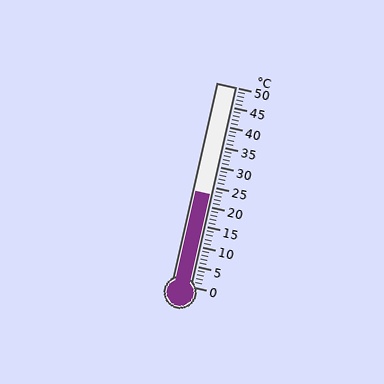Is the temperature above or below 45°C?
The temperature is below 45°C.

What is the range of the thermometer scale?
The thermometer scale ranges from 0°C to 50°C.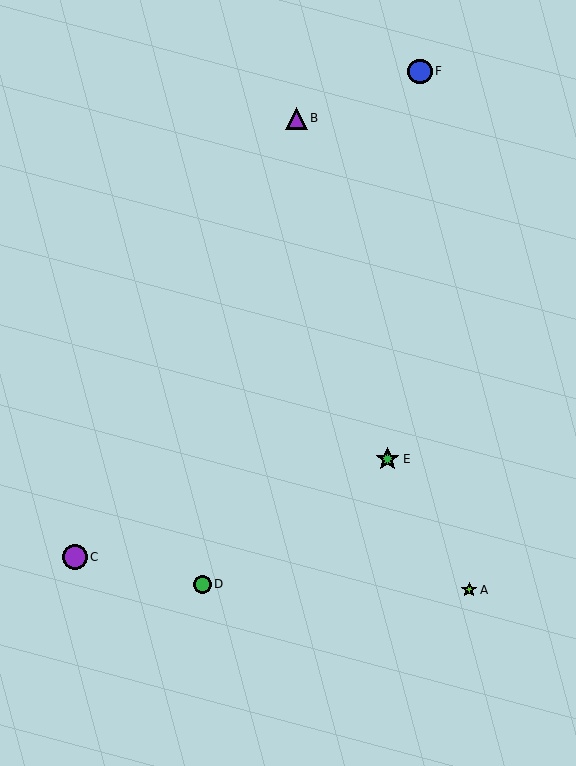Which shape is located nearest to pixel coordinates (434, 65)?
The blue circle (labeled F) at (420, 71) is nearest to that location.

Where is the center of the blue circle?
The center of the blue circle is at (420, 71).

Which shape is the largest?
The purple circle (labeled C) is the largest.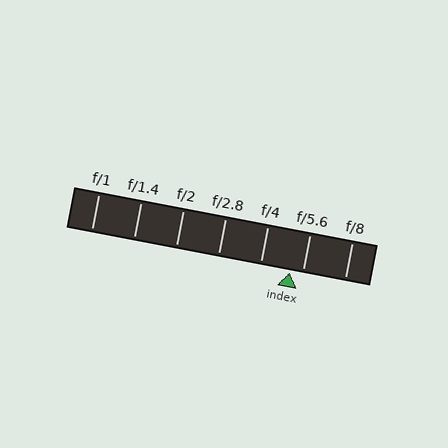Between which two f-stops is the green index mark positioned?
The index mark is between f/4 and f/5.6.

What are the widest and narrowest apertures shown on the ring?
The widest aperture shown is f/1 and the narrowest is f/8.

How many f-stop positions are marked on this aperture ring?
There are 7 f-stop positions marked.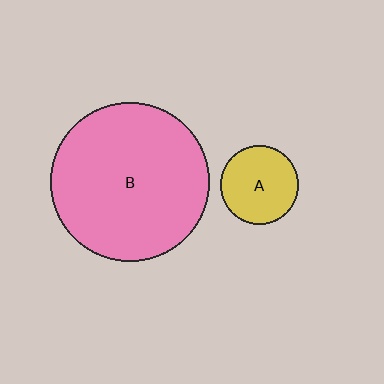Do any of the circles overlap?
No, none of the circles overlap.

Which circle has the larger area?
Circle B (pink).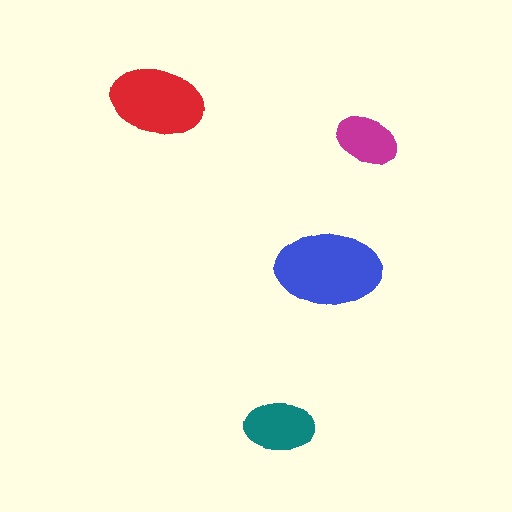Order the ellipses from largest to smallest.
the blue one, the red one, the teal one, the magenta one.